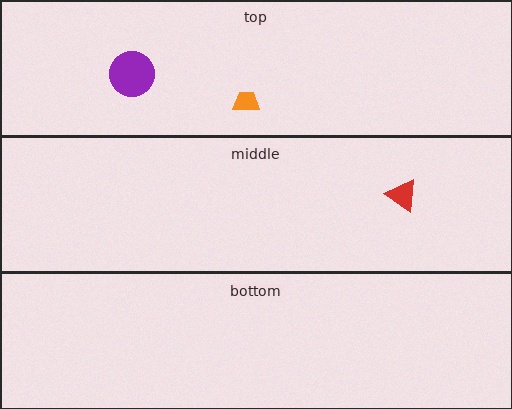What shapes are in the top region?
The purple circle, the orange trapezoid.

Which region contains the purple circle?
The top region.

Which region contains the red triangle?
The middle region.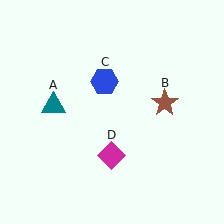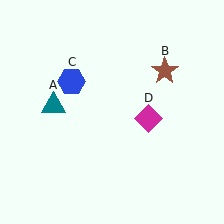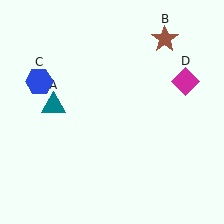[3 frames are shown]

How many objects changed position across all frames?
3 objects changed position: brown star (object B), blue hexagon (object C), magenta diamond (object D).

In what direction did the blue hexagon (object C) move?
The blue hexagon (object C) moved left.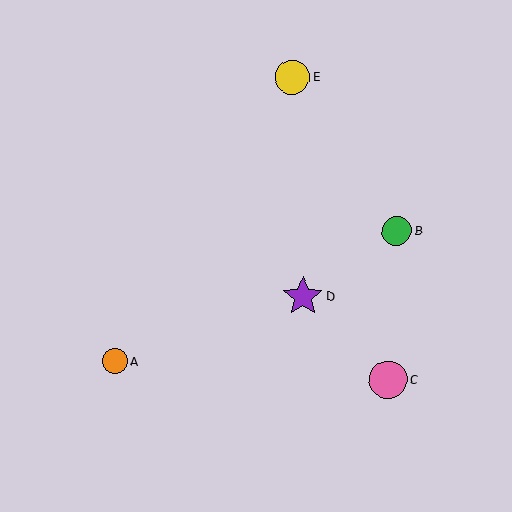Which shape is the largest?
The purple star (labeled D) is the largest.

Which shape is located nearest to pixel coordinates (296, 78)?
The yellow circle (labeled E) at (292, 77) is nearest to that location.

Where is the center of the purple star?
The center of the purple star is at (303, 296).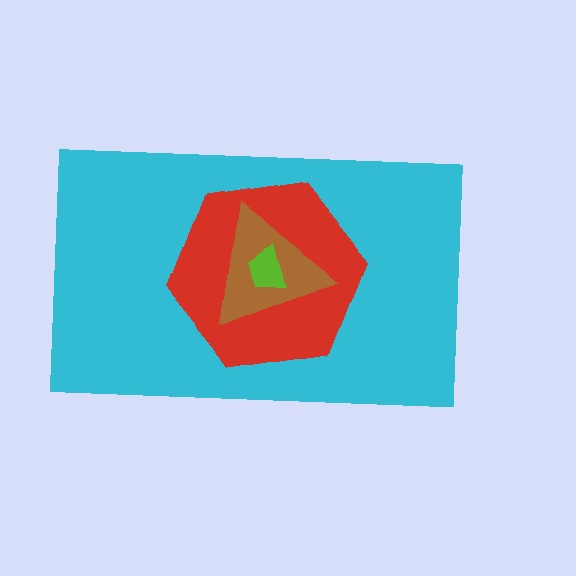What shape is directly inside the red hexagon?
The brown triangle.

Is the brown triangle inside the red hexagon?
Yes.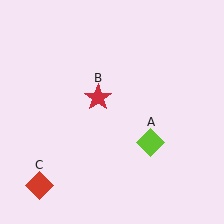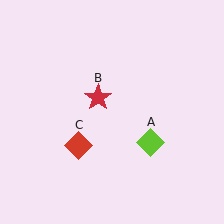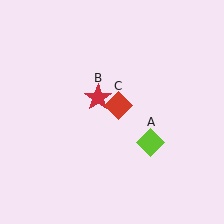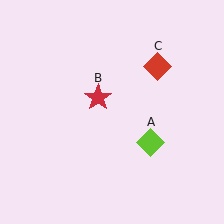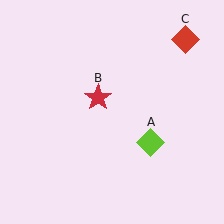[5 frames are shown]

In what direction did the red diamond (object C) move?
The red diamond (object C) moved up and to the right.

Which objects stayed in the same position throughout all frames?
Lime diamond (object A) and red star (object B) remained stationary.